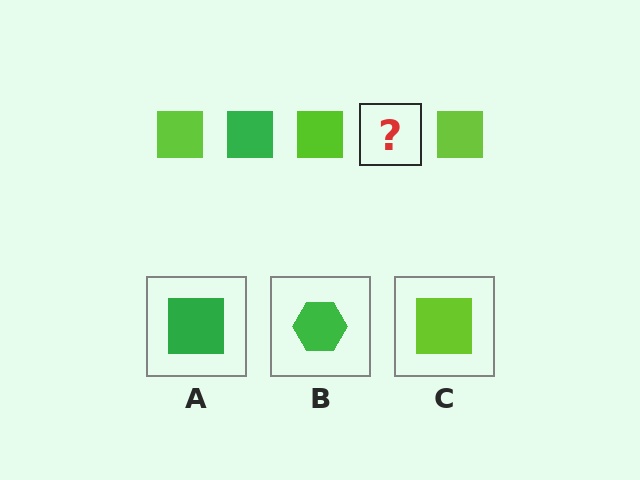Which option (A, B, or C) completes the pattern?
A.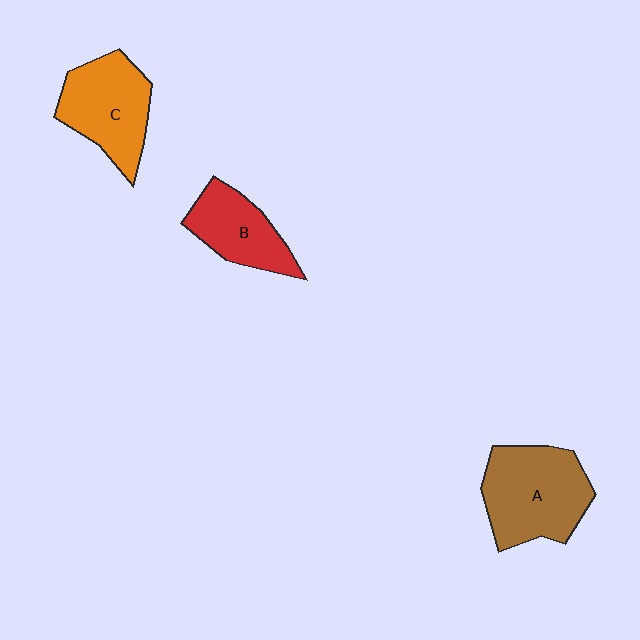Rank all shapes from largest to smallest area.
From largest to smallest: A (brown), C (orange), B (red).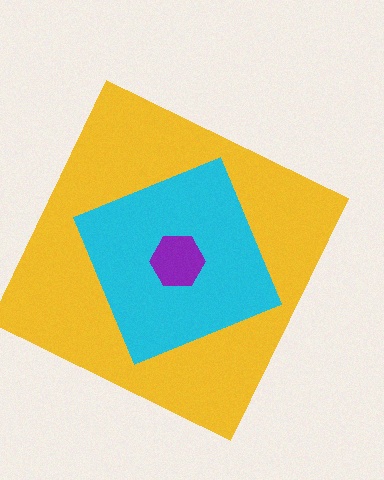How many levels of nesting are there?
3.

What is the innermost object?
The purple hexagon.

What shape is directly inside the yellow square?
The cyan diamond.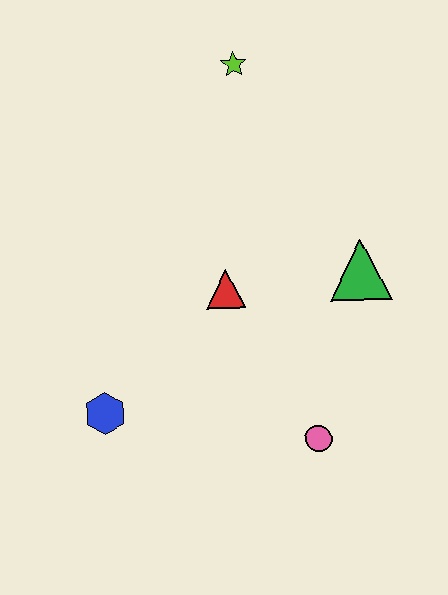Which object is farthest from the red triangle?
The lime star is farthest from the red triangle.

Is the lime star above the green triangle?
Yes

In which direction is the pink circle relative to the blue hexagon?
The pink circle is to the right of the blue hexagon.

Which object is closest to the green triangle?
The red triangle is closest to the green triangle.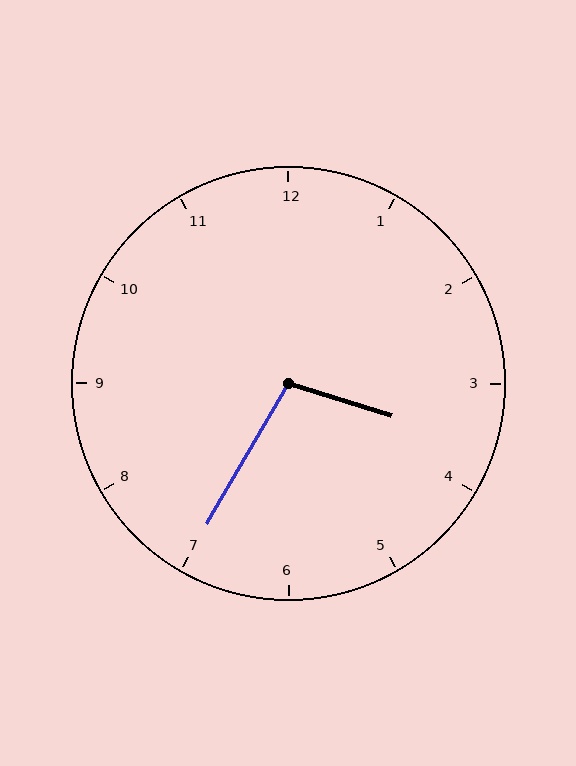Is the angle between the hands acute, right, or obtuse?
It is obtuse.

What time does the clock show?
3:35.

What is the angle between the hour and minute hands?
Approximately 102 degrees.